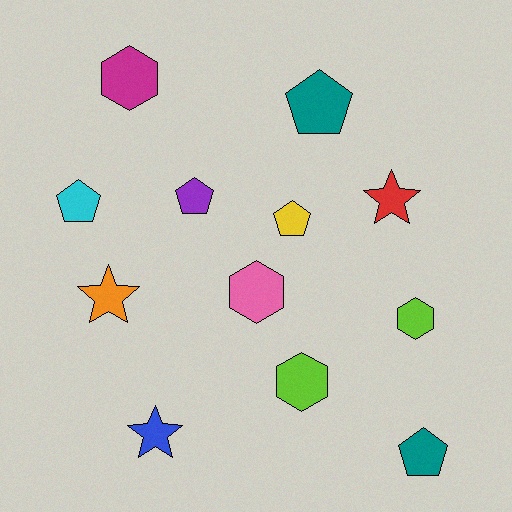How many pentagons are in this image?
There are 5 pentagons.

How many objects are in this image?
There are 12 objects.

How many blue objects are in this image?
There is 1 blue object.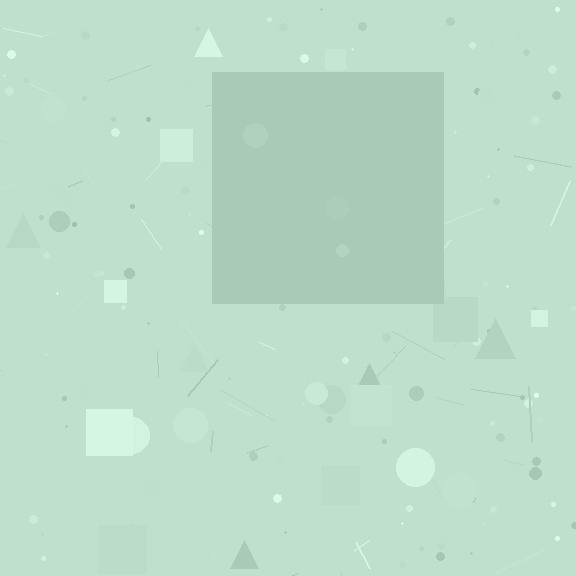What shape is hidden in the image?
A square is hidden in the image.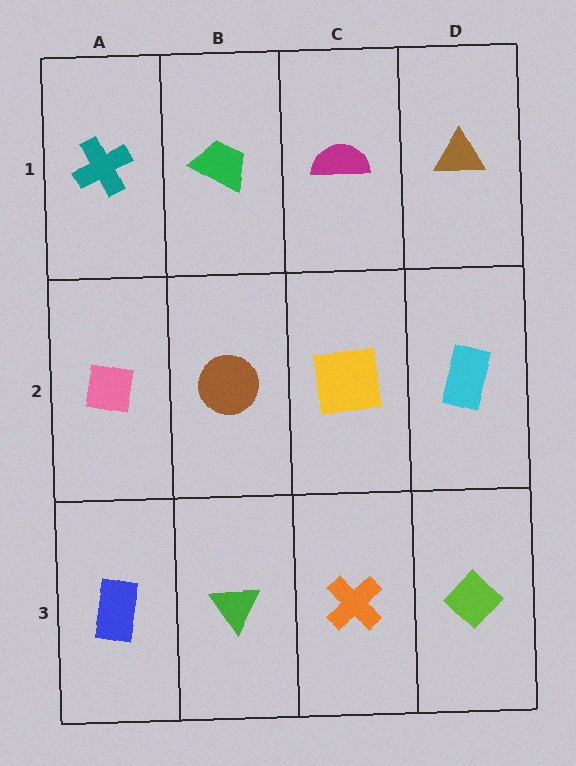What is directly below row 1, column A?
A pink square.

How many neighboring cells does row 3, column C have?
3.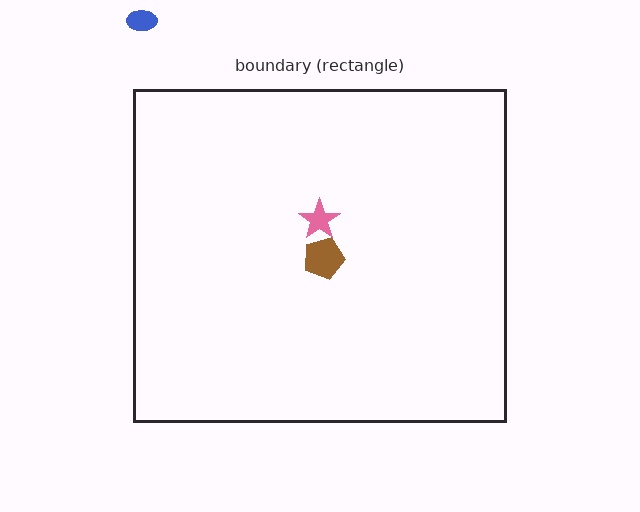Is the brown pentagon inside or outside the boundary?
Inside.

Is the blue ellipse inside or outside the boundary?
Outside.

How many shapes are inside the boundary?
2 inside, 1 outside.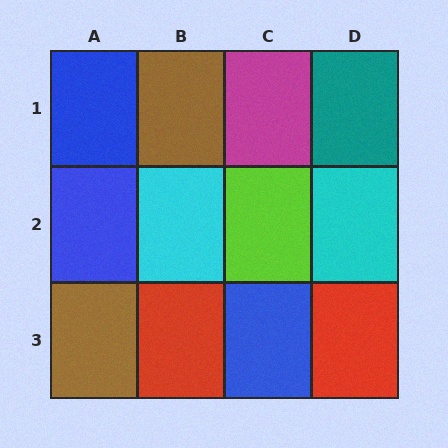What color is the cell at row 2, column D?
Cyan.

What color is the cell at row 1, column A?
Blue.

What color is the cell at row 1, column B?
Brown.